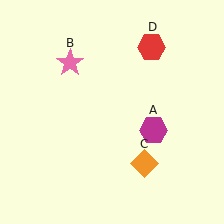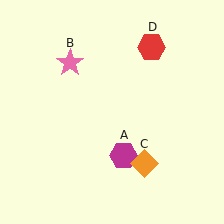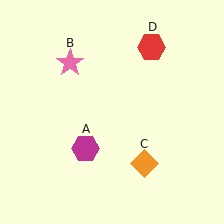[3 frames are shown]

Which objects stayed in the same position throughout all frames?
Pink star (object B) and orange diamond (object C) and red hexagon (object D) remained stationary.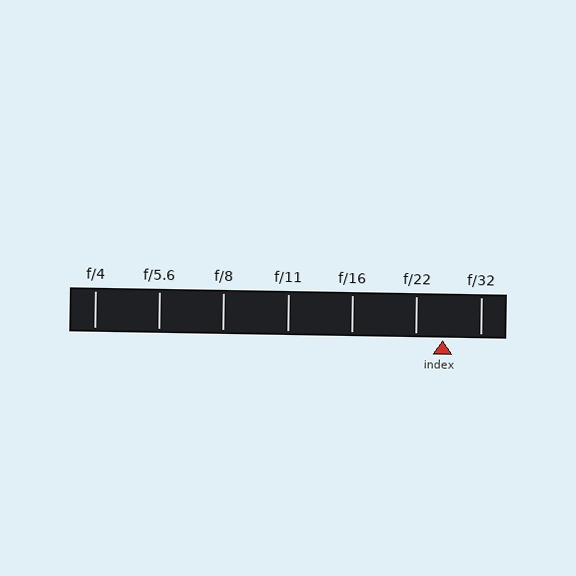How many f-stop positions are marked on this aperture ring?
There are 7 f-stop positions marked.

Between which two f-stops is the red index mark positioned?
The index mark is between f/22 and f/32.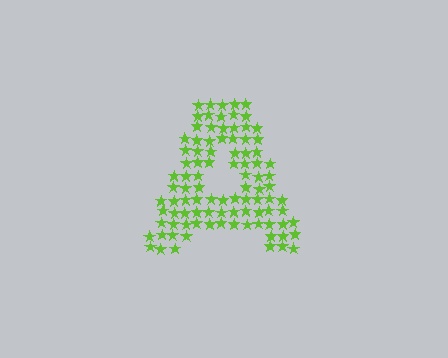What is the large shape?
The large shape is the letter A.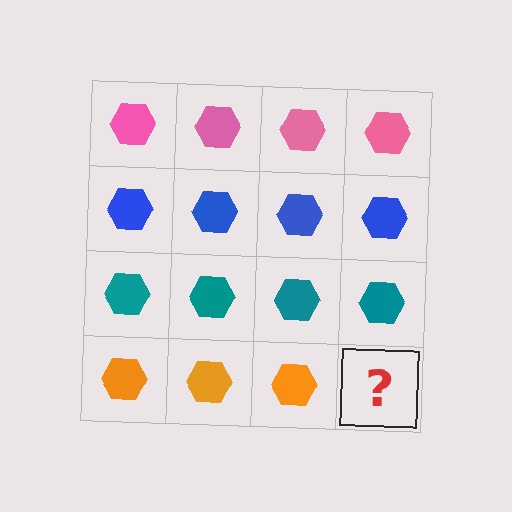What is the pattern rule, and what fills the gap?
The rule is that each row has a consistent color. The gap should be filled with an orange hexagon.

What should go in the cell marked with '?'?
The missing cell should contain an orange hexagon.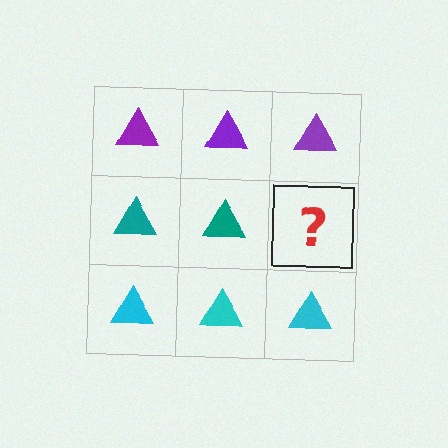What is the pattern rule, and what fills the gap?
The rule is that each row has a consistent color. The gap should be filled with a teal triangle.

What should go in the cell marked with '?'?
The missing cell should contain a teal triangle.